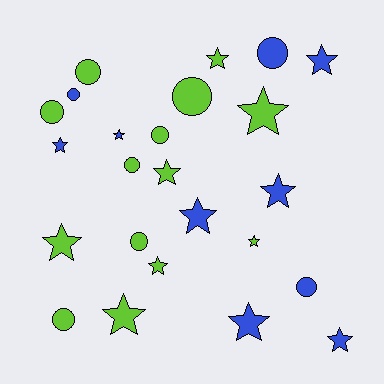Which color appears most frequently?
Lime, with 14 objects.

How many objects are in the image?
There are 24 objects.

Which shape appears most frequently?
Star, with 14 objects.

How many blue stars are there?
There are 7 blue stars.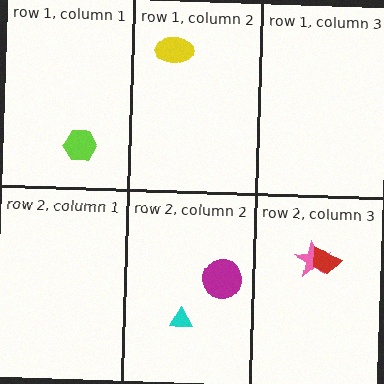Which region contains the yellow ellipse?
The row 1, column 2 region.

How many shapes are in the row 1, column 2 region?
1.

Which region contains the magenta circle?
The row 2, column 2 region.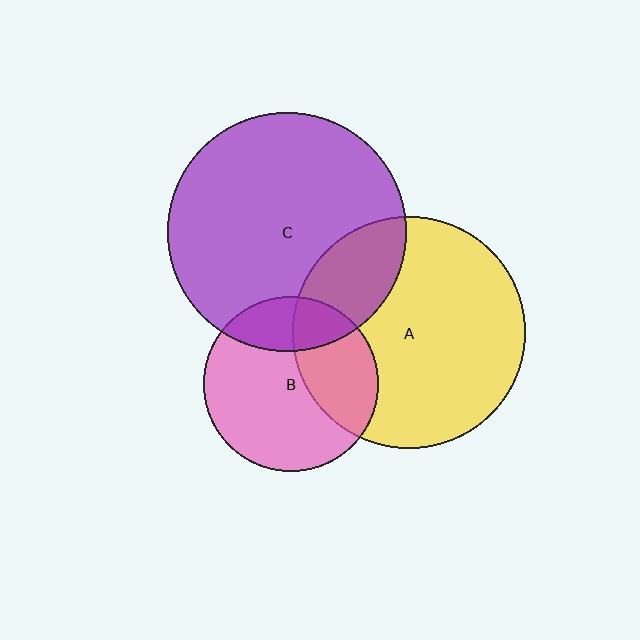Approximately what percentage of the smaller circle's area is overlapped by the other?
Approximately 35%.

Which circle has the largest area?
Circle C (purple).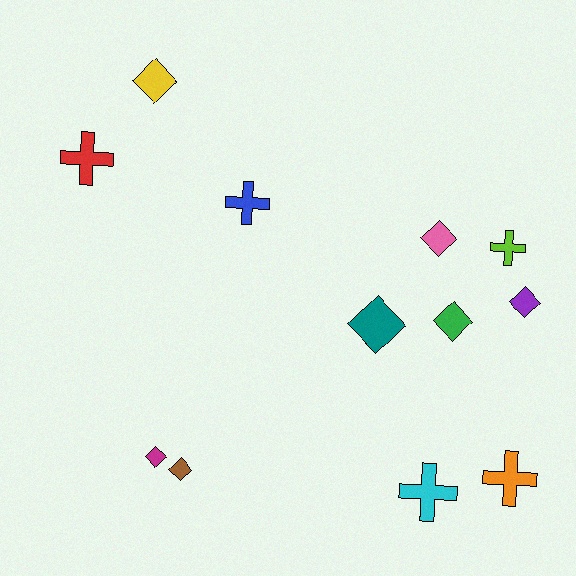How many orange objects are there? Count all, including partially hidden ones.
There is 1 orange object.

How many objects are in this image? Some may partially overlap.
There are 12 objects.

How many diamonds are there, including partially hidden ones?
There are 7 diamonds.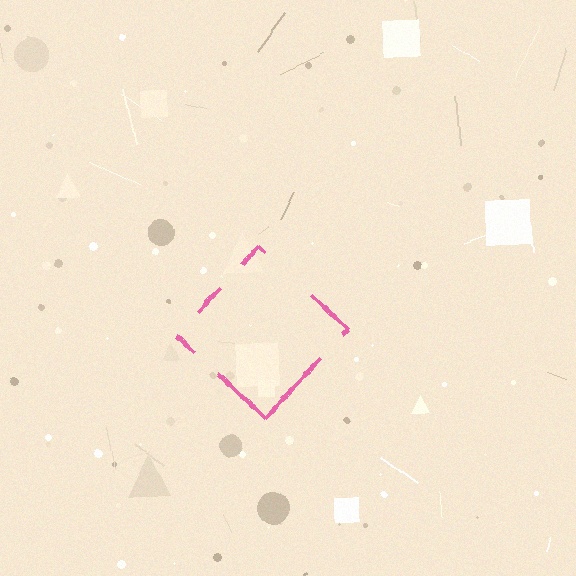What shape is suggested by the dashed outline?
The dashed outline suggests a diamond.